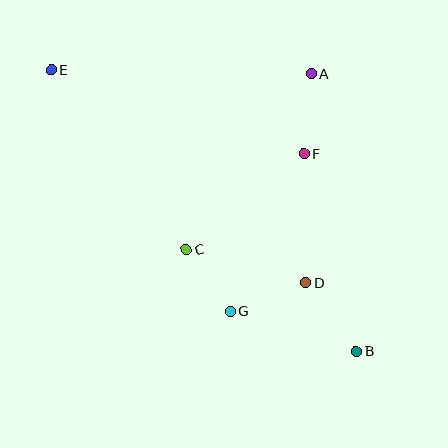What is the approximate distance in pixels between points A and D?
The distance between A and D is approximately 209 pixels.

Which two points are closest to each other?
Points C and G are closest to each other.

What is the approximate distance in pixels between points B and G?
The distance between B and G is approximately 133 pixels.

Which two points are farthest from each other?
Points B and E are farthest from each other.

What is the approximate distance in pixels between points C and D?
The distance between C and D is approximately 124 pixels.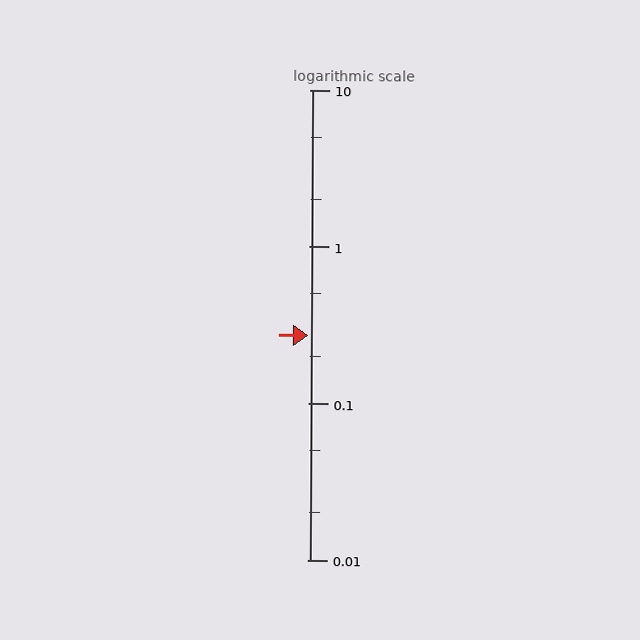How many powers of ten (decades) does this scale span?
The scale spans 3 decades, from 0.01 to 10.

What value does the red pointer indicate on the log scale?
The pointer indicates approximately 0.27.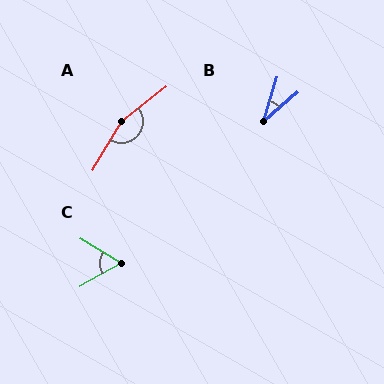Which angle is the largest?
A, at approximately 159 degrees.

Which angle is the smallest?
B, at approximately 33 degrees.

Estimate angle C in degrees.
Approximately 60 degrees.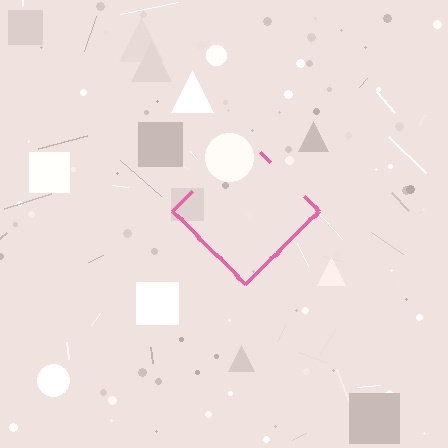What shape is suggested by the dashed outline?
The dashed outline suggests a diamond.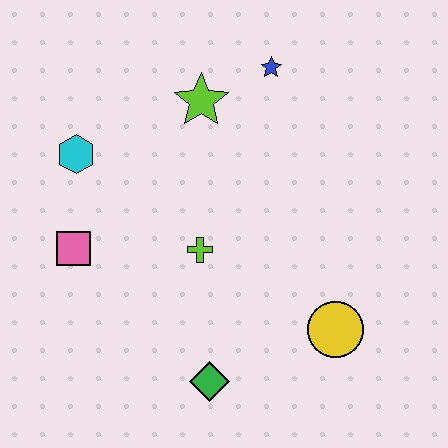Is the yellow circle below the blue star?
Yes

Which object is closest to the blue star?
The lime star is closest to the blue star.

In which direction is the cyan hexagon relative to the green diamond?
The cyan hexagon is above the green diamond.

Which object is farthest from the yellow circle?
The cyan hexagon is farthest from the yellow circle.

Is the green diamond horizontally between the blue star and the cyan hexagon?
Yes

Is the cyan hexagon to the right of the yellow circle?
No